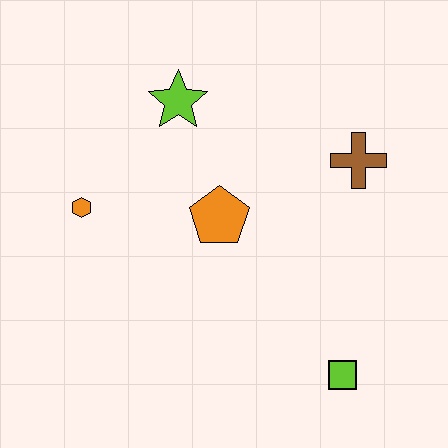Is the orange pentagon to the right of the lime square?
No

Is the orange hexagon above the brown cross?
No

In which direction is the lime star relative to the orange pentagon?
The lime star is above the orange pentagon.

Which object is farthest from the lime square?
The lime star is farthest from the lime square.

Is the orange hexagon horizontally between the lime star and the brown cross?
No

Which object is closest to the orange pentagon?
The lime star is closest to the orange pentagon.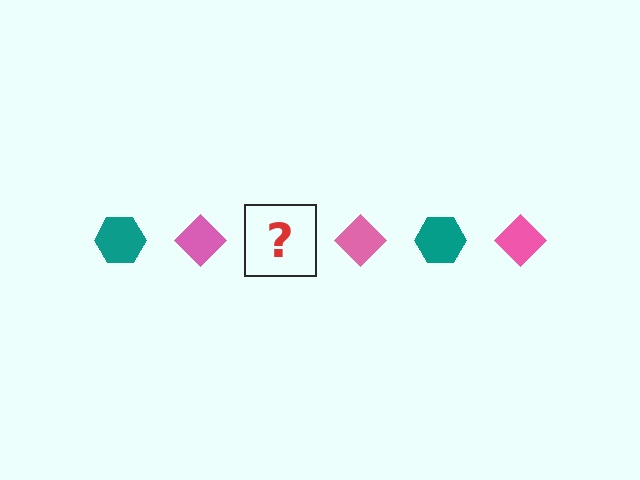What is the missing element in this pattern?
The missing element is a teal hexagon.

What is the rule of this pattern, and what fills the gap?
The rule is that the pattern alternates between teal hexagon and pink diamond. The gap should be filled with a teal hexagon.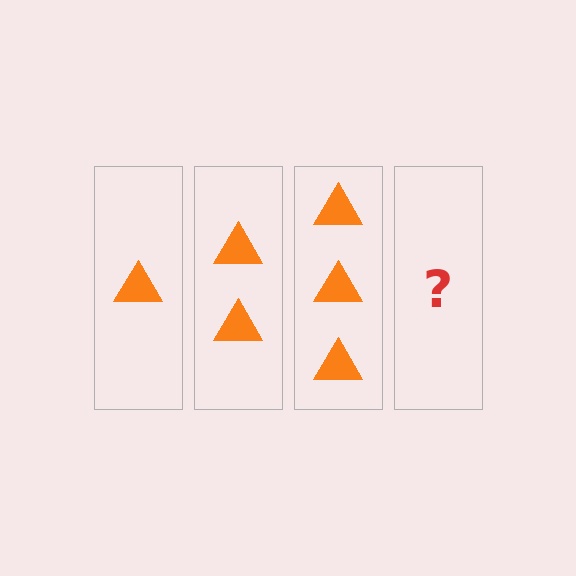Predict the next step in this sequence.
The next step is 4 triangles.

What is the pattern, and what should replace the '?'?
The pattern is that each step adds one more triangle. The '?' should be 4 triangles.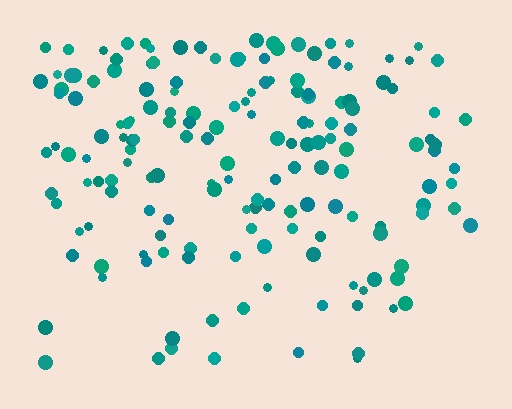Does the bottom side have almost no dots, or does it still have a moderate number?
Still a moderate number, just noticeably fewer than the top.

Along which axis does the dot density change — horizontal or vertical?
Vertical.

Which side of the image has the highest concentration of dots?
The top.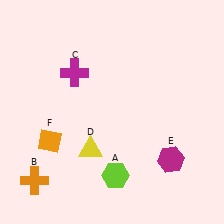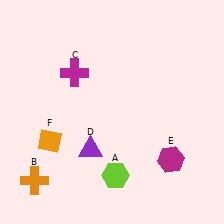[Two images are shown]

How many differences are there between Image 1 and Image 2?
There is 1 difference between the two images.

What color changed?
The triangle (D) changed from yellow in Image 1 to purple in Image 2.